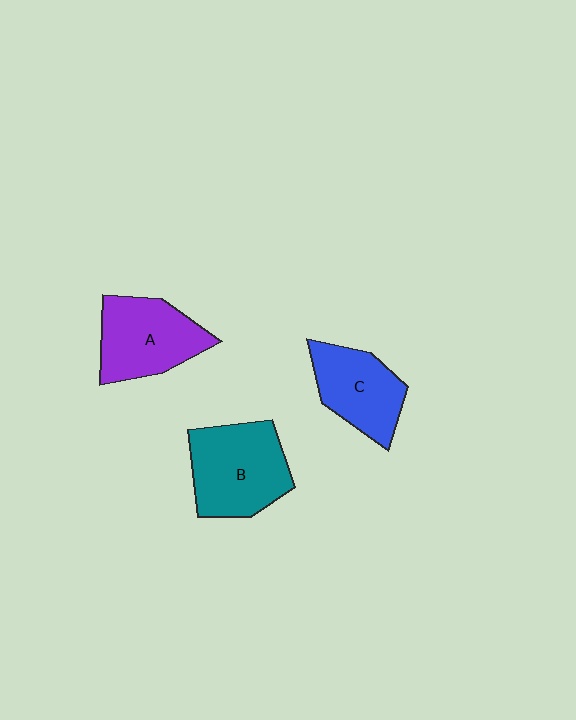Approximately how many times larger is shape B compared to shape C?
Approximately 1.3 times.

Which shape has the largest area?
Shape B (teal).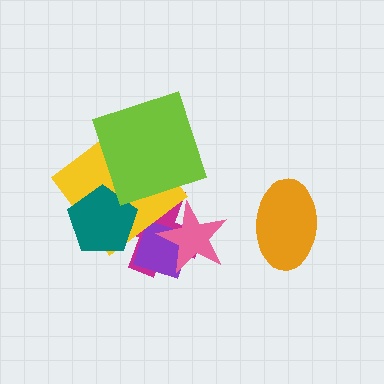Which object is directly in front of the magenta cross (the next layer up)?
The purple diamond is directly in front of the magenta cross.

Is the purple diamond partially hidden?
Yes, it is partially covered by another shape.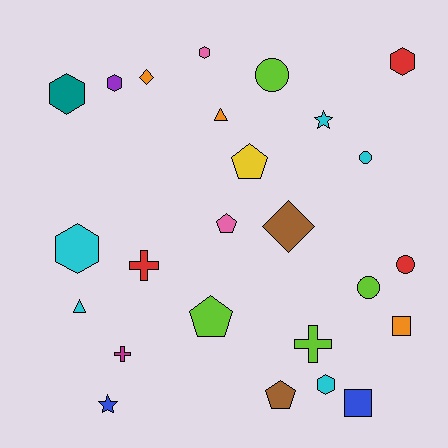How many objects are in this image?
There are 25 objects.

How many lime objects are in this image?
There are 4 lime objects.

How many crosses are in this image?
There are 3 crosses.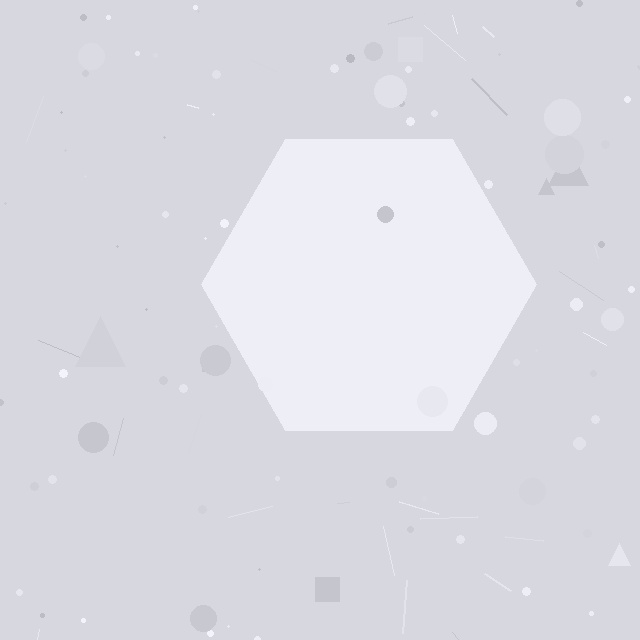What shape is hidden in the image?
A hexagon is hidden in the image.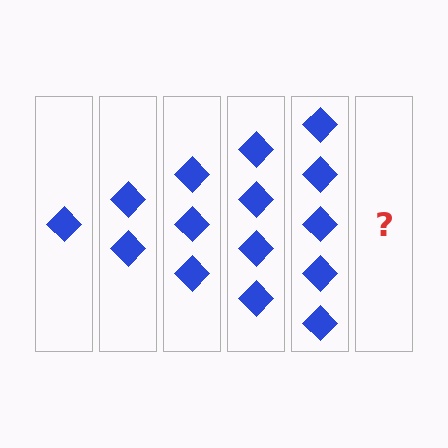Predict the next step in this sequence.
The next step is 6 diamonds.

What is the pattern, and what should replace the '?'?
The pattern is that each step adds one more diamond. The '?' should be 6 diamonds.